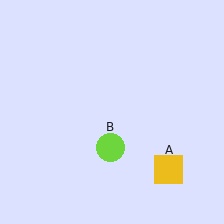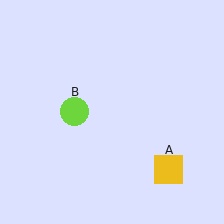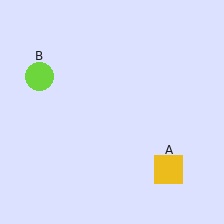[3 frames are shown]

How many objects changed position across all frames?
1 object changed position: lime circle (object B).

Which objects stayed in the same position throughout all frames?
Yellow square (object A) remained stationary.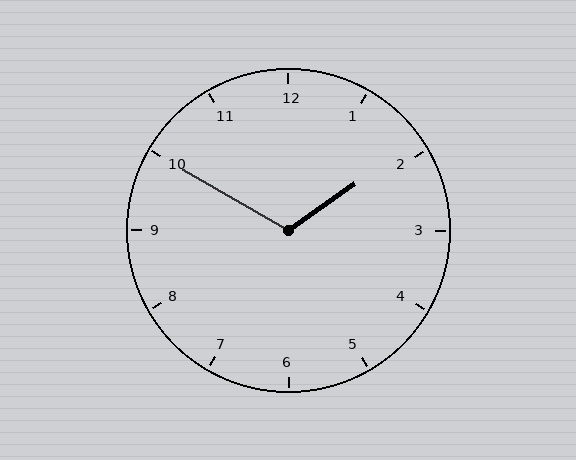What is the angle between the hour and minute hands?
Approximately 115 degrees.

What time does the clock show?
1:50.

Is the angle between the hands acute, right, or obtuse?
It is obtuse.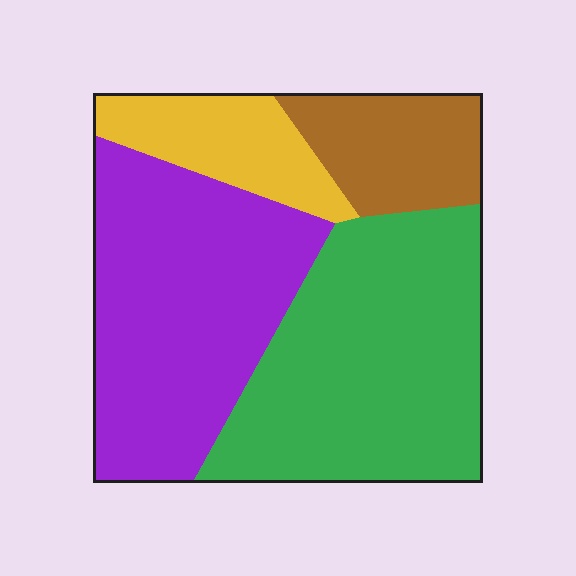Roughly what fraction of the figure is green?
Green covers about 40% of the figure.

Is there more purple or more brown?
Purple.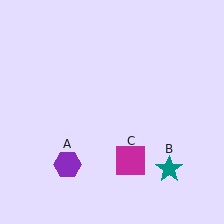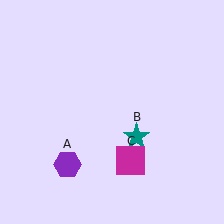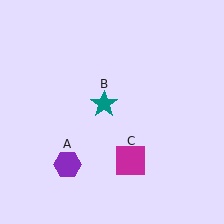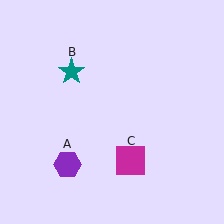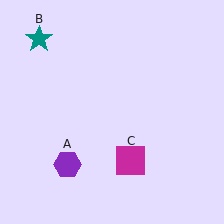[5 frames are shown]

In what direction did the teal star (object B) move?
The teal star (object B) moved up and to the left.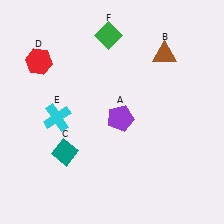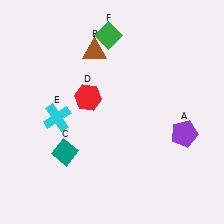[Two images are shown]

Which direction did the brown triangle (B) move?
The brown triangle (B) moved left.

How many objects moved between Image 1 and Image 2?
3 objects moved between the two images.